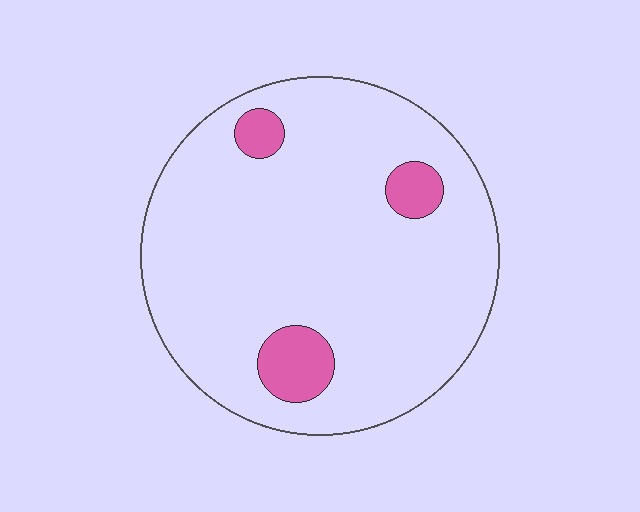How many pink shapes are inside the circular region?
3.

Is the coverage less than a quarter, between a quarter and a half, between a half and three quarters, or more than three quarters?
Less than a quarter.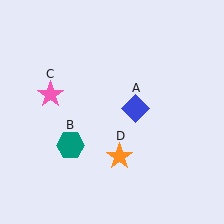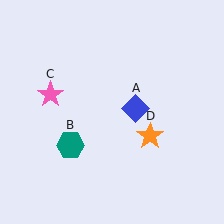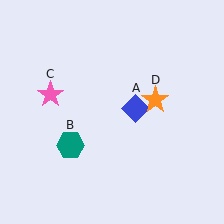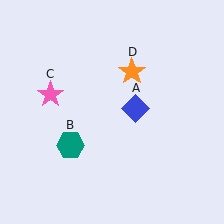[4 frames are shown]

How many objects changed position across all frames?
1 object changed position: orange star (object D).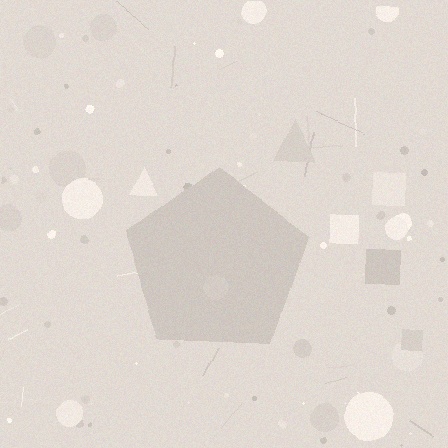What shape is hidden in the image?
A pentagon is hidden in the image.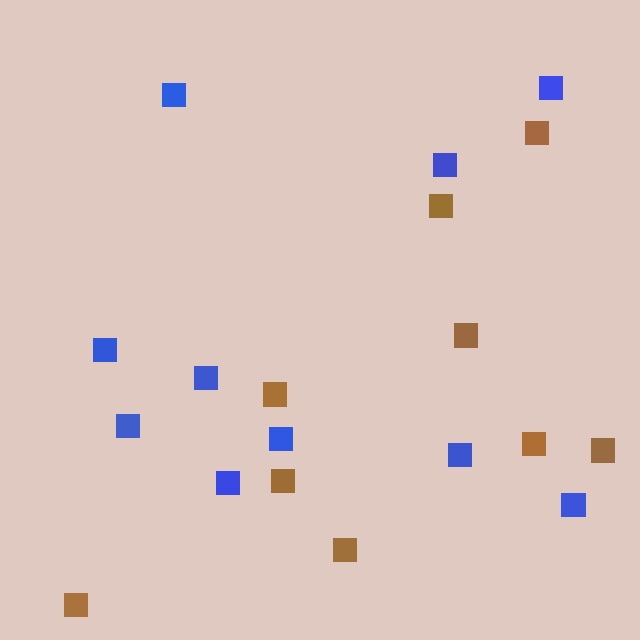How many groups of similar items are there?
There are 2 groups: one group of brown squares (9) and one group of blue squares (10).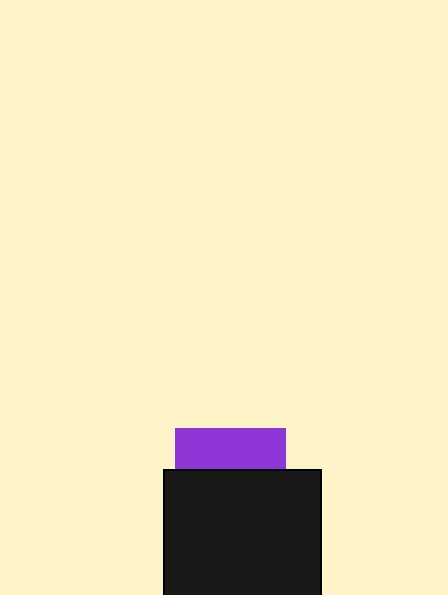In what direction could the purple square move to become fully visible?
The purple square could move up. That would shift it out from behind the black rectangle entirely.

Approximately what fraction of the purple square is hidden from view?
Roughly 62% of the purple square is hidden behind the black rectangle.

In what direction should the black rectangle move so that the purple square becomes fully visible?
The black rectangle should move down. That is the shortest direction to clear the overlap and leave the purple square fully visible.